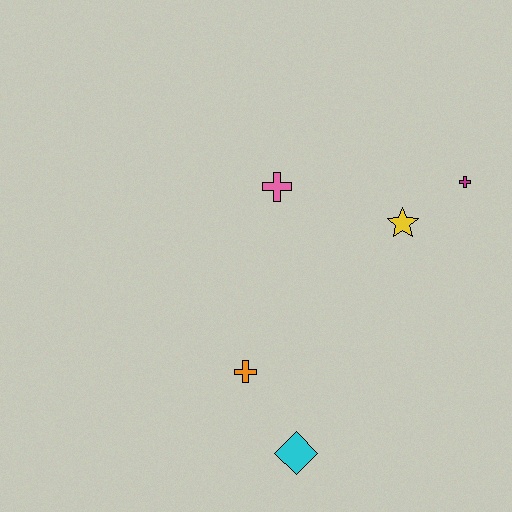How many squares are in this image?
There are no squares.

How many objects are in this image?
There are 5 objects.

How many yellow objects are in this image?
There is 1 yellow object.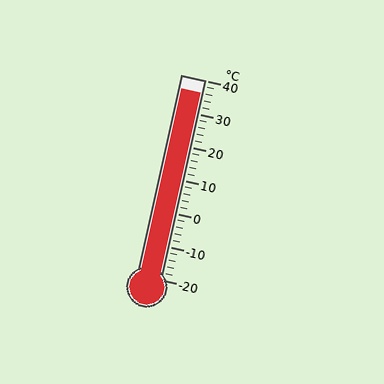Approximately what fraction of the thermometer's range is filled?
The thermometer is filled to approximately 95% of its range.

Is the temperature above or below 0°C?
The temperature is above 0°C.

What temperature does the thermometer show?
The thermometer shows approximately 36°C.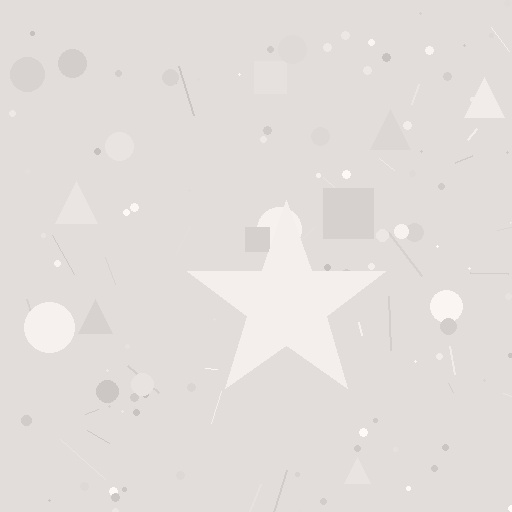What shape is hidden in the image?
A star is hidden in the image.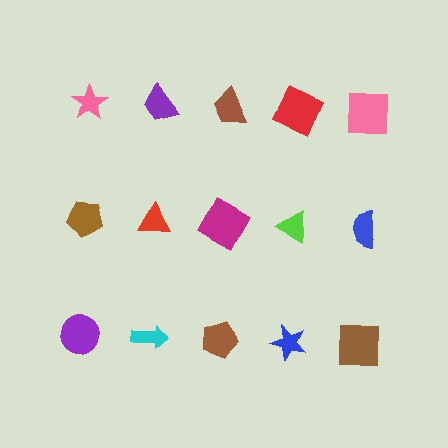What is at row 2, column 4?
A lime triangle.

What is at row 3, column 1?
A purple circle.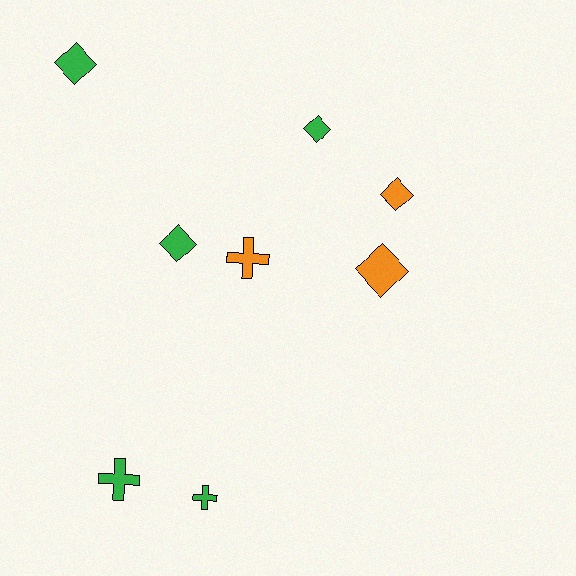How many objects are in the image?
There are 8 objects.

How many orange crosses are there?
There is 1 orange cross.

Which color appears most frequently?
Green, with 5 objects.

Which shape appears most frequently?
Diamond, with 5 objects.